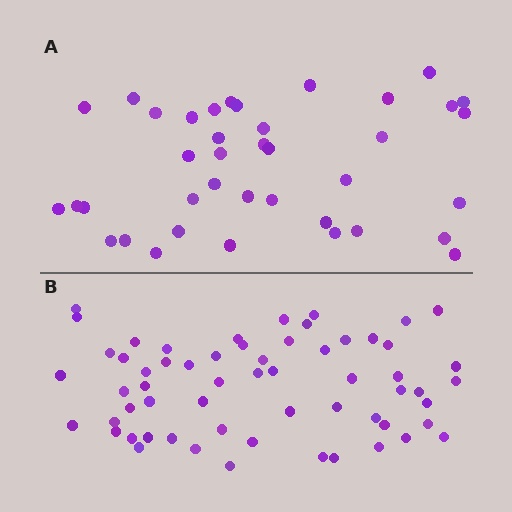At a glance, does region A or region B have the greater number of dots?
Region B (the bottom region) has more dots.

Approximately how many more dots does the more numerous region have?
Region B has approximately 20 more dots than region A.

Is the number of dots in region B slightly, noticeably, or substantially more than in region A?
Region B has substantially more. The ratio is roughly 1.5 to 1.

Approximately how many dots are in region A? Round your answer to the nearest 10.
About 40 dots. (The exact count is 39, which rounds to 40.)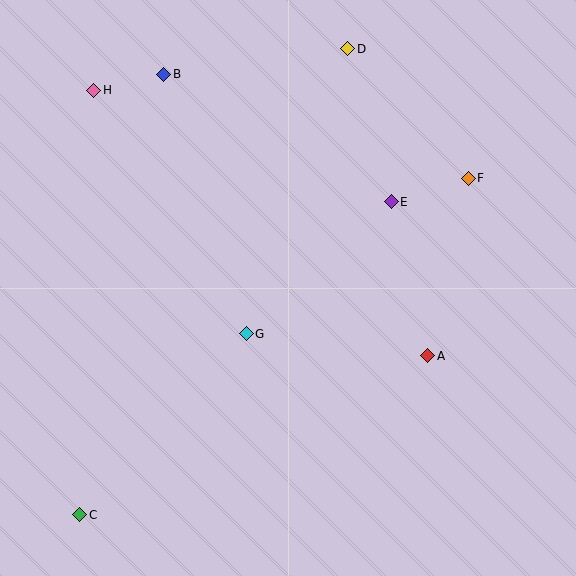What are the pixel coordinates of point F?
Point F is at (468, 178).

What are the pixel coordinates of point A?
Point A is at (428, 356).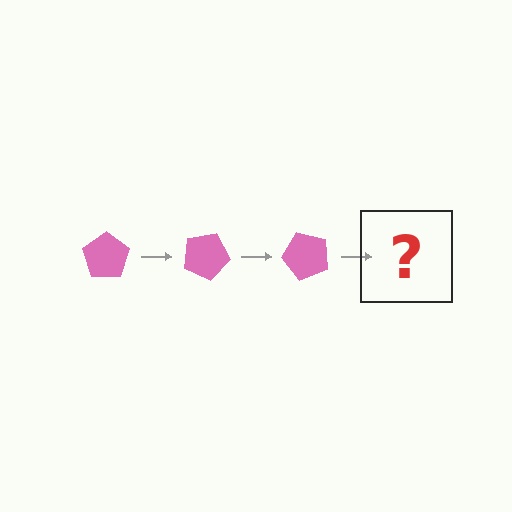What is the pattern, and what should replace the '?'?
The pattern is that the pentagon rotates 25 degrees each step. The '?' should be a pink pentagon rotated 75 degrees.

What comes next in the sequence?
The next element should be a pink pentagon rotated 75 degrees.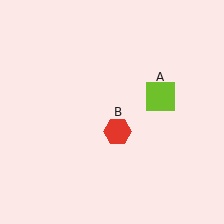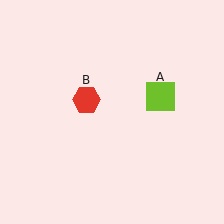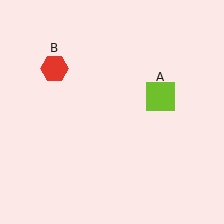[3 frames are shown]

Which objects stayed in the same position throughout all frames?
Lime square (object A) remained stationary.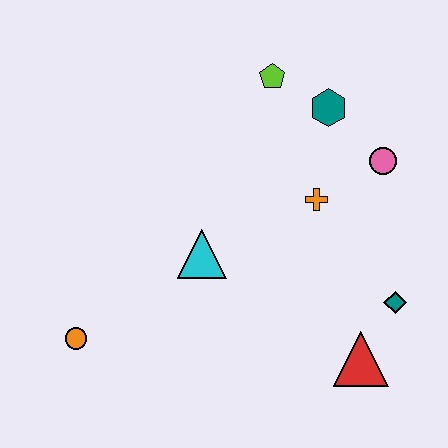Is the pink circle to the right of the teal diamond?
No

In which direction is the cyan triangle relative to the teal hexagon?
The cyan triangle is below the teal hexagon.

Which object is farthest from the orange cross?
The orange circle is farthest from the orange cross.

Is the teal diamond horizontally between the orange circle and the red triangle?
No